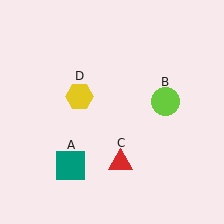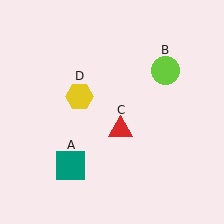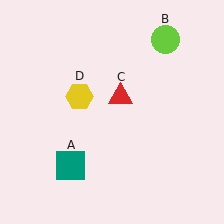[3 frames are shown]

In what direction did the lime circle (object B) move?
The lime circle (object B) moved up.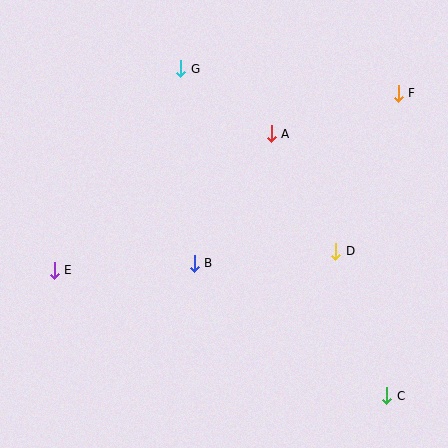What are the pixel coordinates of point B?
Point B is at (194, 263).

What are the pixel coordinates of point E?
Point E is at (54, 270).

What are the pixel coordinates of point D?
Point D is at (336, 251).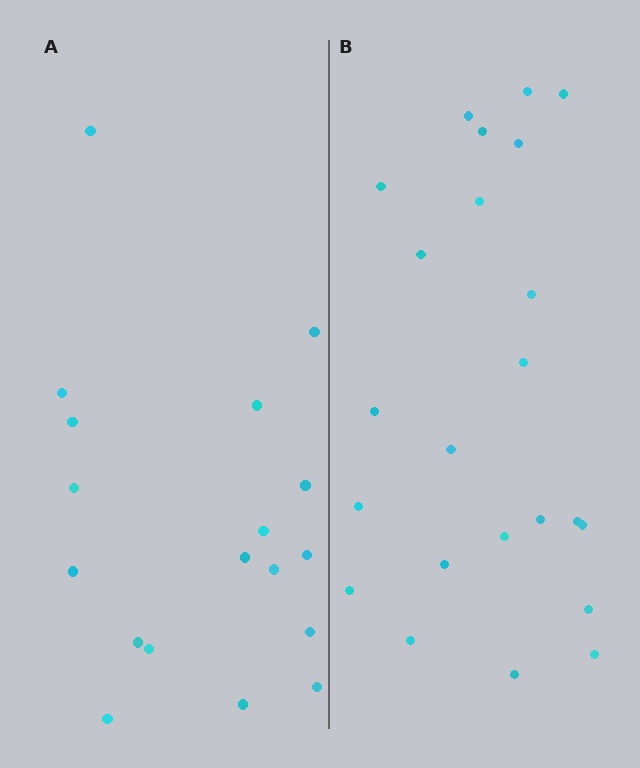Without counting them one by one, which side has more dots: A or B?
Region B (the right region) has more dots.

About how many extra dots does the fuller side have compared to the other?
Region B has about 5 more dots than region A.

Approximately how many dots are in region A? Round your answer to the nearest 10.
About 20 dots. (The exact count is 18, which rounds to 20.)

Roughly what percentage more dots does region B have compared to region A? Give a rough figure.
About 30% more.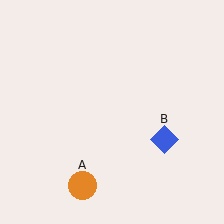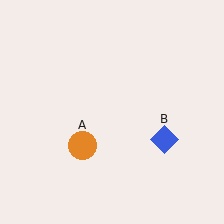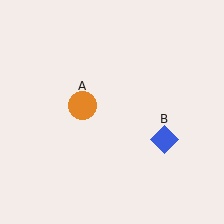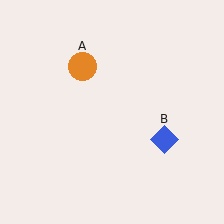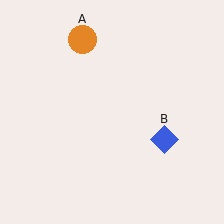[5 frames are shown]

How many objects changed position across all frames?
1 object changed position: orange circle (object A).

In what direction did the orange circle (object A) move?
The orange circle (object A) moved up.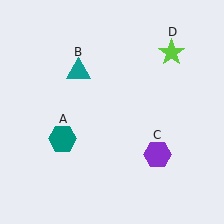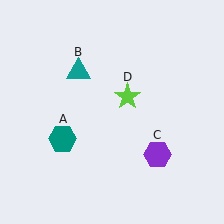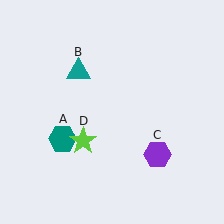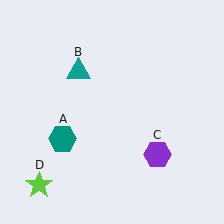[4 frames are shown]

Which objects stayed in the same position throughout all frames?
Teal hexagon (object A) and teal triangle (object B) and purple hexagon (object C) remained stationary.